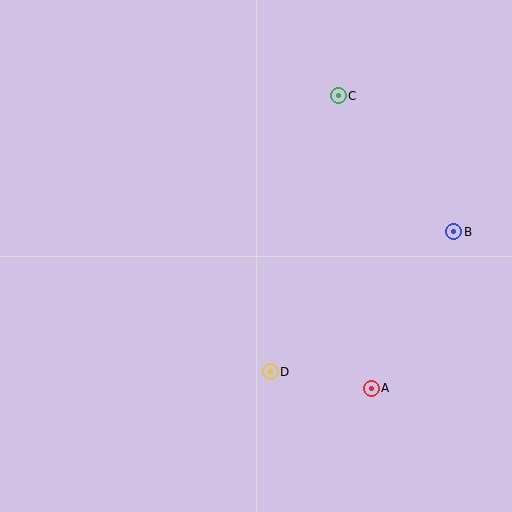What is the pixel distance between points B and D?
The distance between B and D is 231 pixels.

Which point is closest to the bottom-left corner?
Point D is closest to the bottom-left corner.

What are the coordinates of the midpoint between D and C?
The midpoint between D and C is at (304, 234).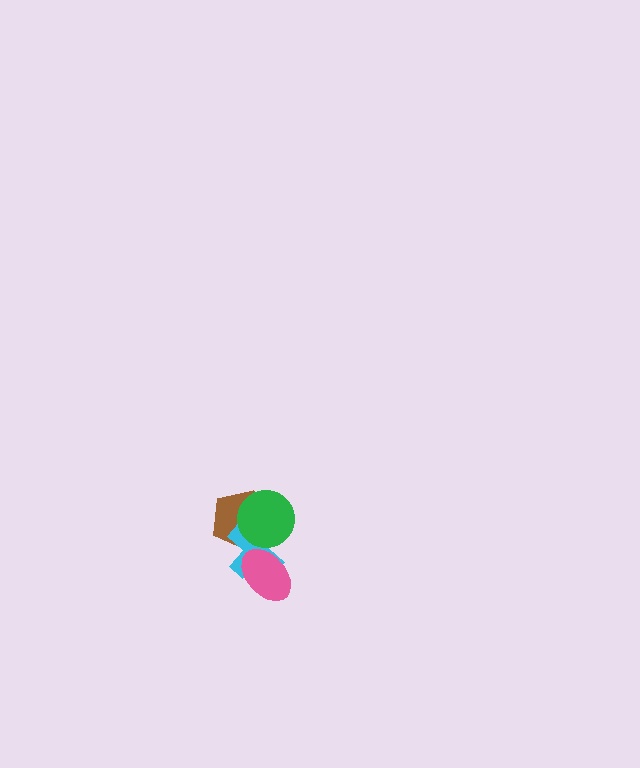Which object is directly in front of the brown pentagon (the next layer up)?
The cyan cross is directly in front of the brown pentagon.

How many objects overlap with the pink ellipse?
1 object overlaps with the pink ellipse.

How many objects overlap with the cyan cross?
3 objects overlap with the cyan cross.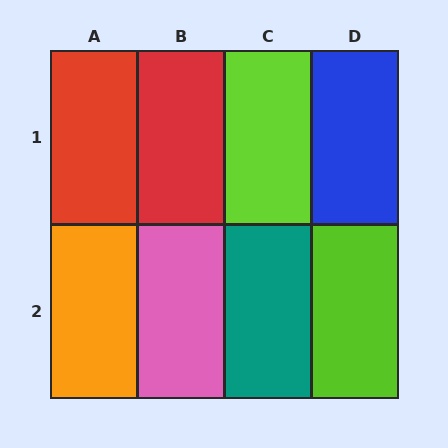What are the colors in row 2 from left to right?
Orange, pink, teal, lime.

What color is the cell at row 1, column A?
Red.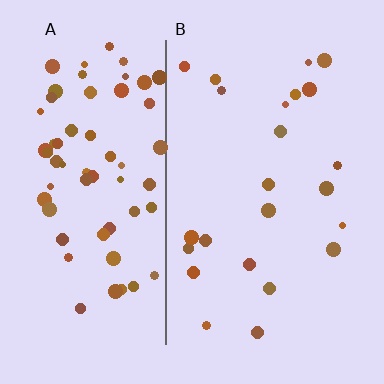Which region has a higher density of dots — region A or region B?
A (the left).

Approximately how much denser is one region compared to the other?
Approximately 2.8× — region A over region B.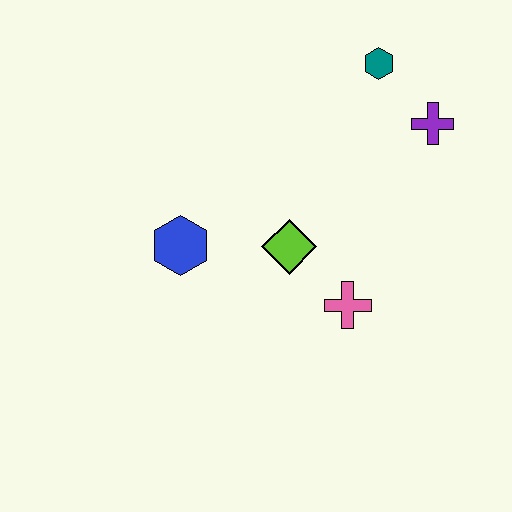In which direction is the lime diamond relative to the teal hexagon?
The lime diamond is below the teal hexagon.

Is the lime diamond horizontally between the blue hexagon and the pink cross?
Yes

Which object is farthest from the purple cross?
The blue hexagon is farthest from the purple cross.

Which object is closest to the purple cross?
The teal hexagon is closest to the purple cross.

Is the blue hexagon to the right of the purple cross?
No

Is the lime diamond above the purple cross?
No